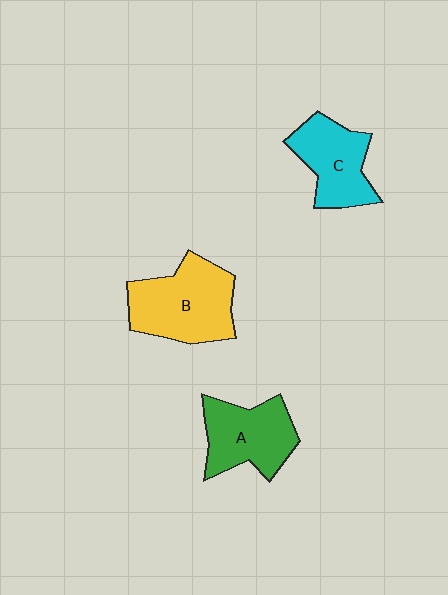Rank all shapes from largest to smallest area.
From largest to smallest: B (yellow), A (green), C (cyan).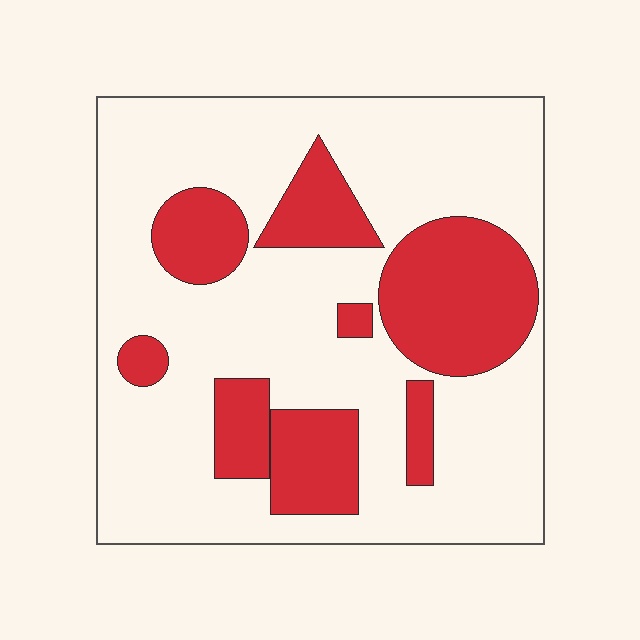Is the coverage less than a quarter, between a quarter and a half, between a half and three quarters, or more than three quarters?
Between a quarter and a half.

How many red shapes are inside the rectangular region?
8.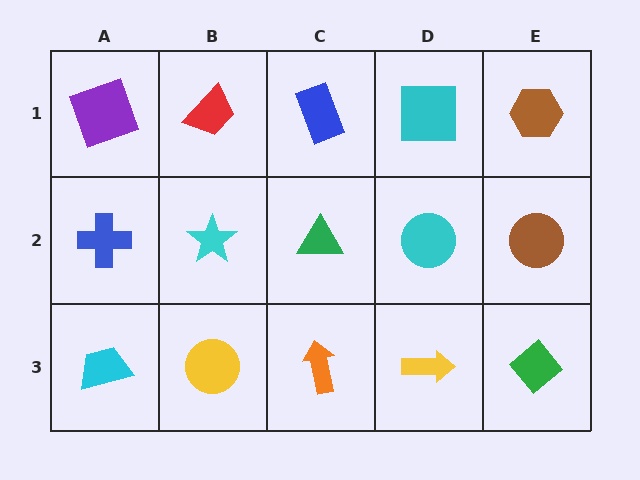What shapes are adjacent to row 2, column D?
A cyan square (row 1, column D), a yellow arrow (row 3, column D), a green triangle (row 2, column C), a brown circle (row 2, column E).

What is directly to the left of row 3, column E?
A yellow arrow.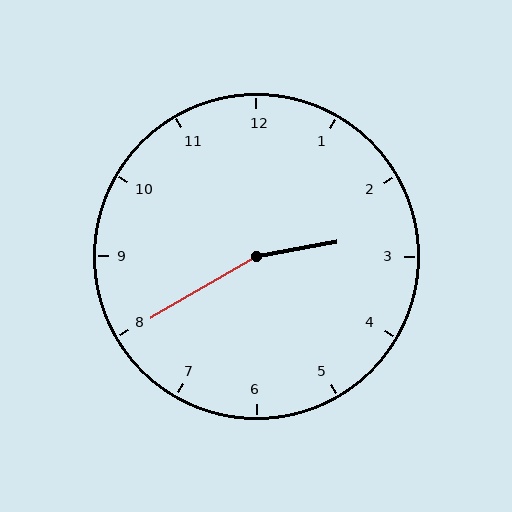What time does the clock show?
2:40.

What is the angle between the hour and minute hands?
Approximately 160 degrees.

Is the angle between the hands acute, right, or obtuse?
It is obtuse.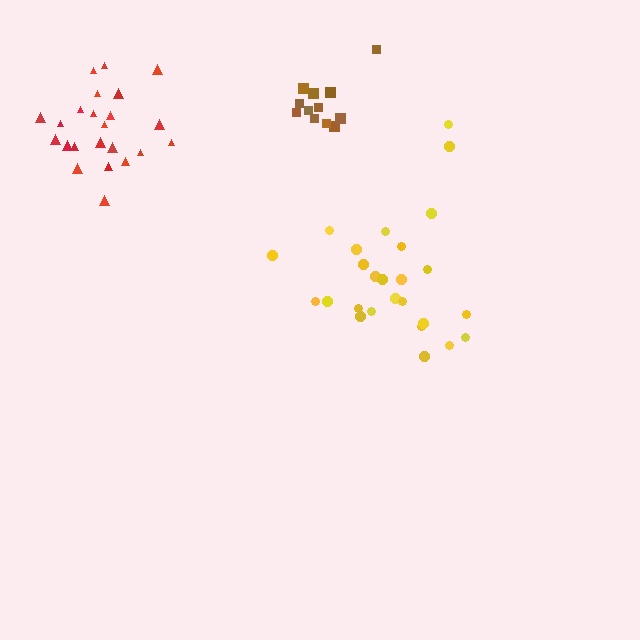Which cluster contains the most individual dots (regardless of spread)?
Yellow (26).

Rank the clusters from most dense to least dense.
brown, red, yellow.